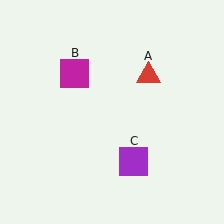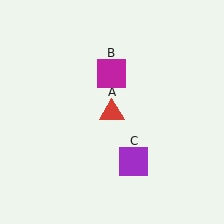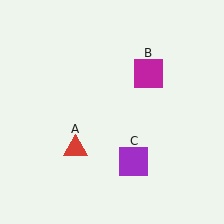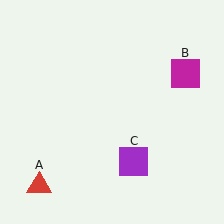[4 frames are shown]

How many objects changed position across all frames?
2 objects changed position: red triangle (object A), magenta square (object B).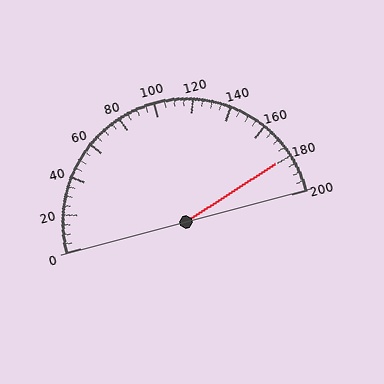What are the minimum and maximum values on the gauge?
The gauge ranges from 0 to 200.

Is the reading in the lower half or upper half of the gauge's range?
The reading is in the upper half of the range (0 to 200).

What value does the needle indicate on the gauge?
The needle indicates approximately 180.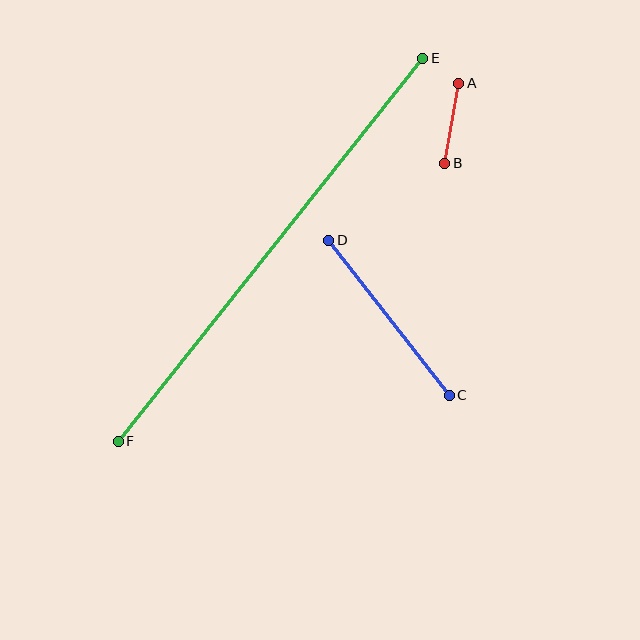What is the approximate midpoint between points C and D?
The midpoint is at approximately (389, 318) pixels.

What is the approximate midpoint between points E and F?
The midpoint is at approximately (270, 250) pixels.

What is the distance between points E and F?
The distance is approximately 489 pixels.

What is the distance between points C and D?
The distance is approximately 196 pixels.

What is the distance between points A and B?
The distance is approximately 81 pixels.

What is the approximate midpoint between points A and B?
The midpoint is at approximately (452, 123) pixels.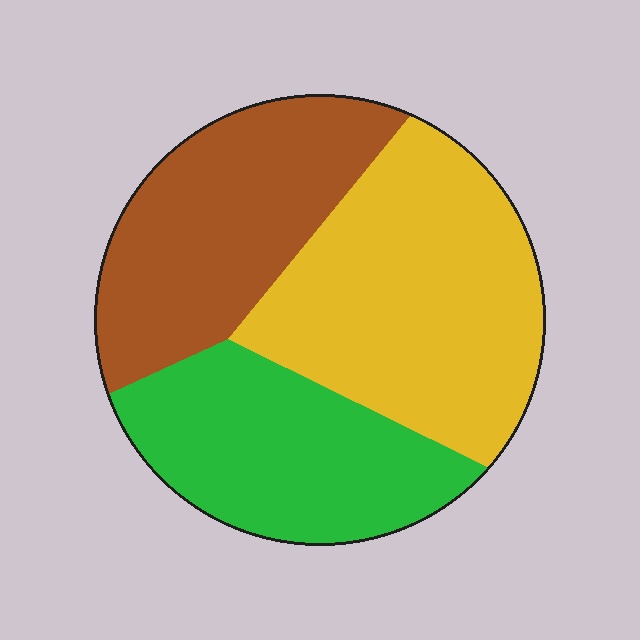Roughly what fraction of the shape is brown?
Brown takes up about one third (1/3) of the shape.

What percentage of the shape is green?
Green covers around 30% of the shape.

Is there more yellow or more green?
Yellow.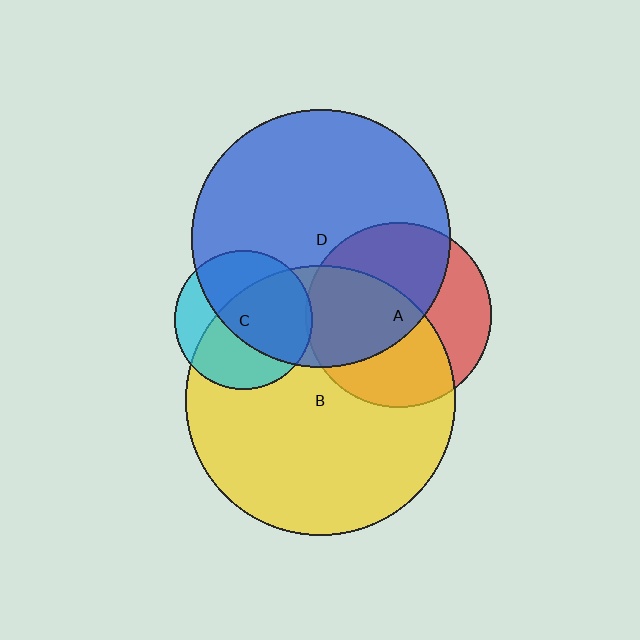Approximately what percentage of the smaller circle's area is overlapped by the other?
Approximately 60%.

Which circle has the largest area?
Circle B (yellow).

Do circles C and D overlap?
Yes.